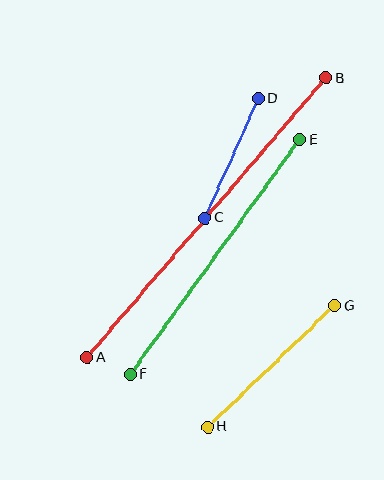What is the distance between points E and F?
The distance is approximately 289 pixels.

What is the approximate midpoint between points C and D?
The midpoint is at approximately (231, 158) pixels.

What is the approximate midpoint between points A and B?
The midpoint is at approximately (207, 218) pixels.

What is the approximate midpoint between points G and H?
The midpoint is at approximately (271, 366) pixels.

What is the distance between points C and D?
The distance is approximately 131 pixels.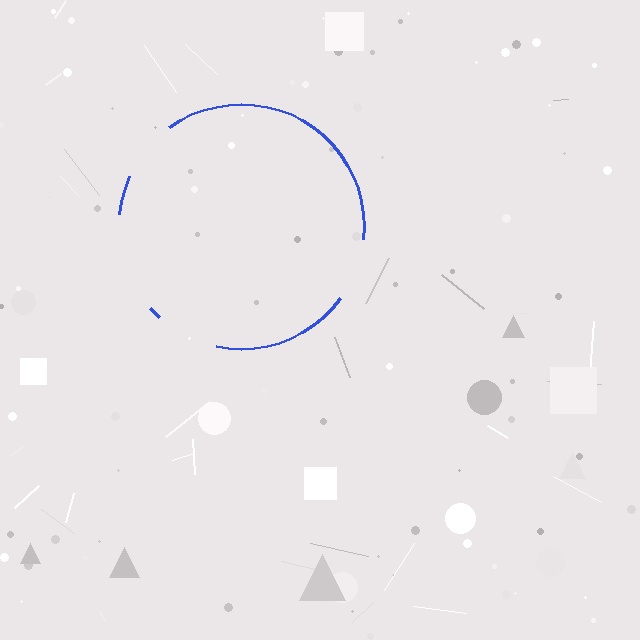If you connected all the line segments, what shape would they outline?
They would outline a circle.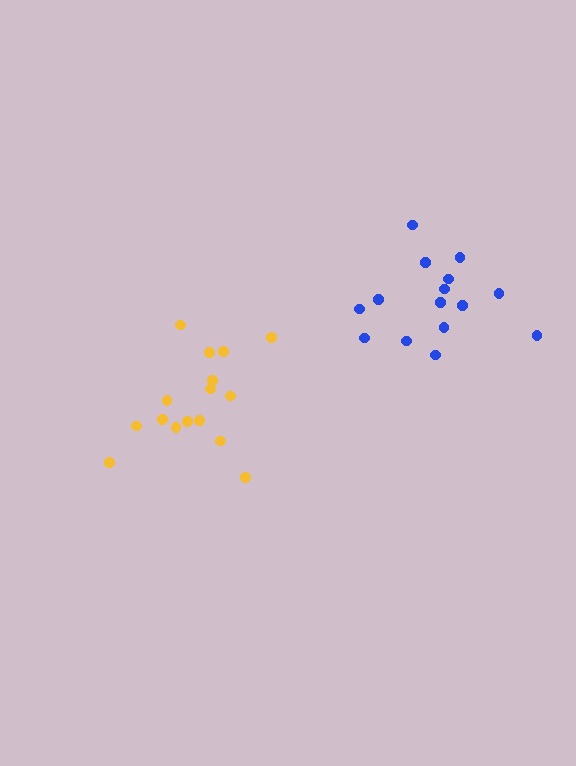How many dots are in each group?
Group 1: 16 dots, Group 2: 15 dots (31 total).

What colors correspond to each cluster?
The clusters are colored: yellow, blue.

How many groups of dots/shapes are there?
There are 2 groups.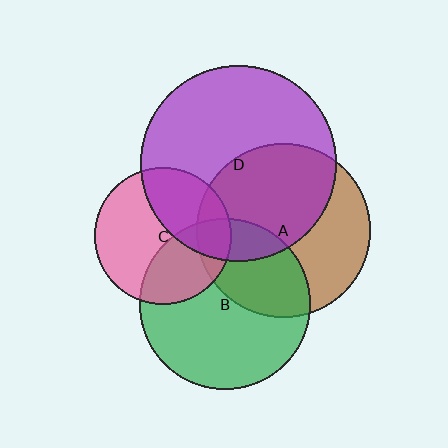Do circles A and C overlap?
Yes.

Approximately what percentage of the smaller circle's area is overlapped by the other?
Approximately 15%.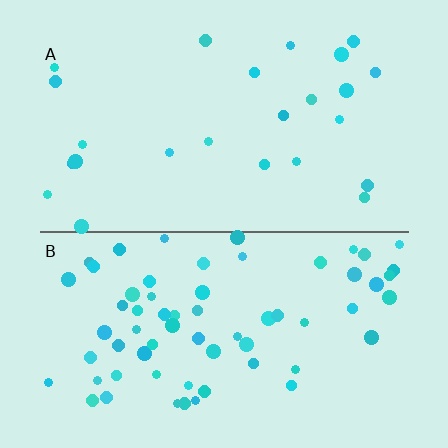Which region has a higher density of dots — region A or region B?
B (the bottom).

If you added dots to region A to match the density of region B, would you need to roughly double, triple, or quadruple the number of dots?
Approximately triple.